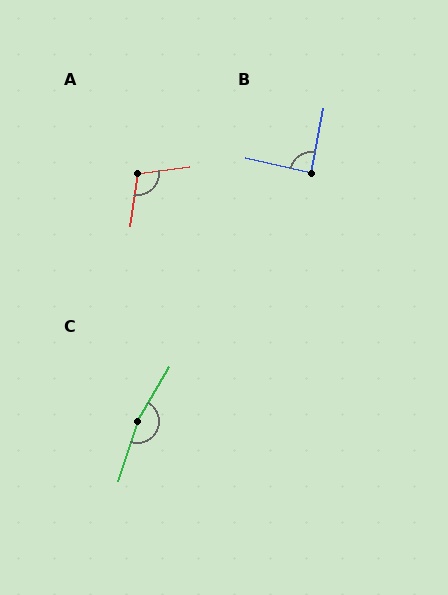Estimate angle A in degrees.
Approximately 106 degrees.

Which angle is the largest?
C, at approximately 167 degrees.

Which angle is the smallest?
B, at approximately 88 degrees.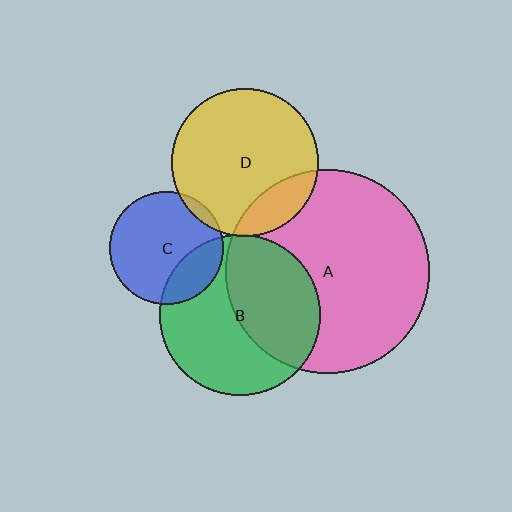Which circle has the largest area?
Circle A (pink).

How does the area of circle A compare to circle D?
Approximately 1.9 times.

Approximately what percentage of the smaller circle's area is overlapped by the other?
Approximately 25%.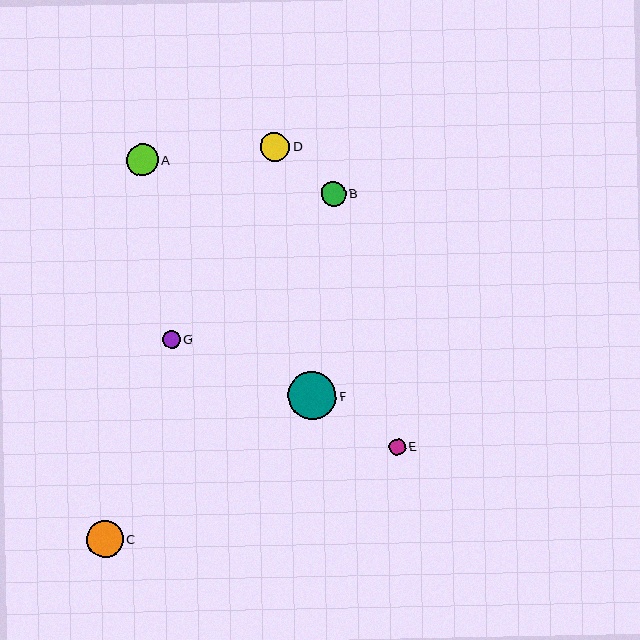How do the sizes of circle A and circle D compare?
Circle A and circle D are approximately the same size.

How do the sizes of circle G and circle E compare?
Circle G and circle E are approximately the same size.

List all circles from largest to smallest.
From largest to smallest: F, C, A, D, B, G, E.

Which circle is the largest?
Circle F is the largest with a size of approximately 49 pixels.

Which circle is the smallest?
Circle E is the smallest with a size of approximately 17 pixels.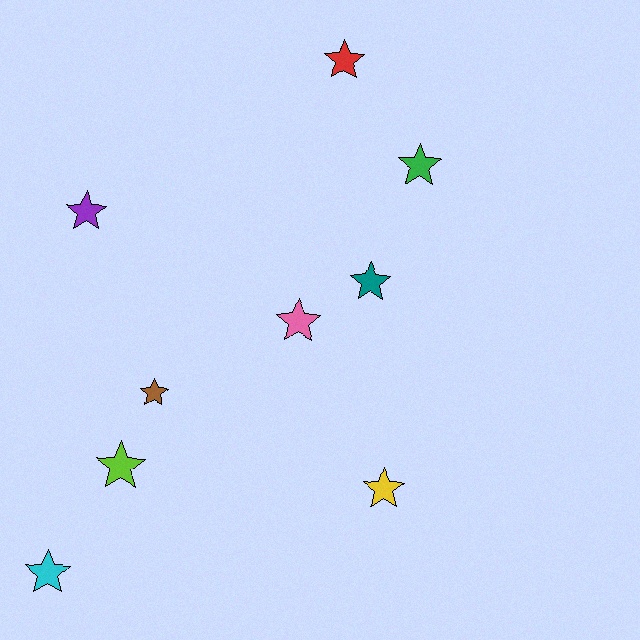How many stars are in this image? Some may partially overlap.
There are 9 stars.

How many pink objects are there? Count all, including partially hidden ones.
There is 1 pink object.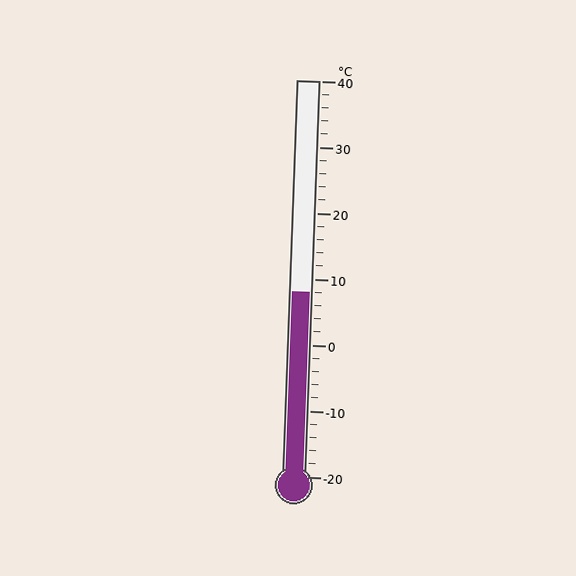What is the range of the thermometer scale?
The thermometer scale ranges from -20°C to 40°C.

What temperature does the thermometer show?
The thermometer shows approximately 8°C.